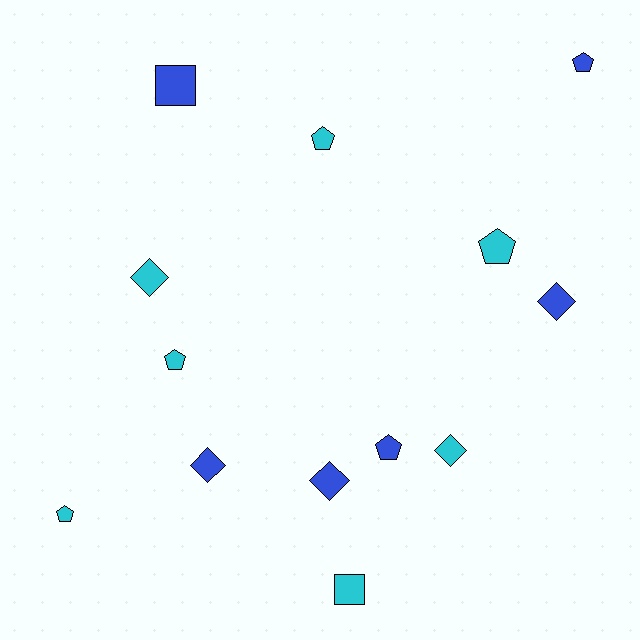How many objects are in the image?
There are 13 objects.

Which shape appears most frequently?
Pentagon, with 6 objects.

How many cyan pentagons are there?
There are 4 cyan pentagons.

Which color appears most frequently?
Cyan, with 7 objects.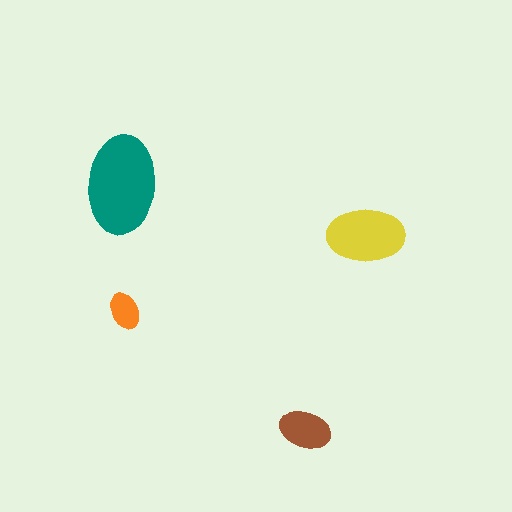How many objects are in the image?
There are 4 objects in the image.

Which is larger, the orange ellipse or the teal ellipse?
The teal one.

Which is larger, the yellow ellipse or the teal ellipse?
The teal one.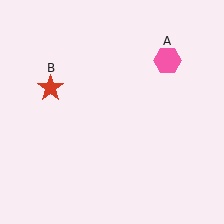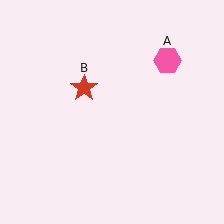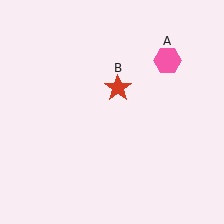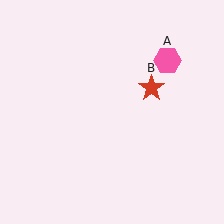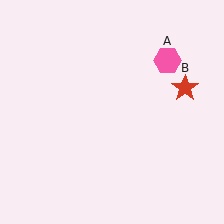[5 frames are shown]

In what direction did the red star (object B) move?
The red star (object B) moved right.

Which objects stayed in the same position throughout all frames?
Pink hexagon (object A) remained stationary.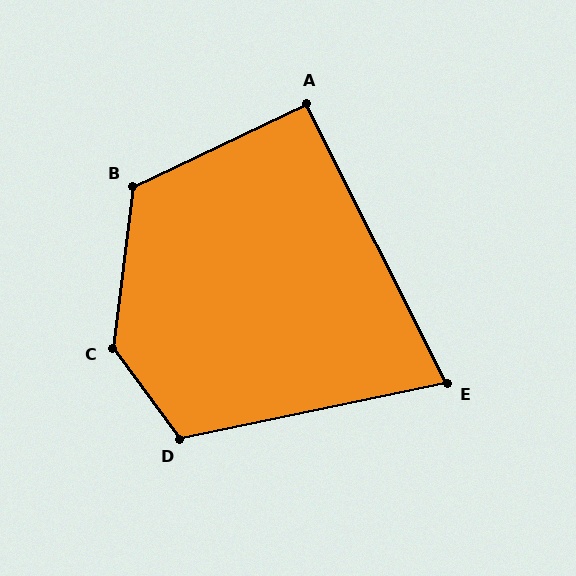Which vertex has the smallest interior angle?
E, at approximately 75 degrees.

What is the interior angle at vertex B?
Approximately 123 degrees (obtuse).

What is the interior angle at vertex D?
Approximately 115 degrees (obtuse).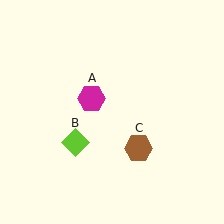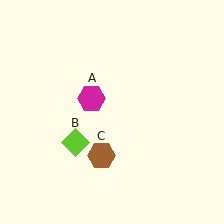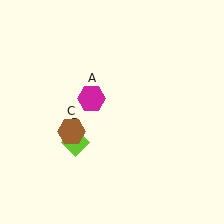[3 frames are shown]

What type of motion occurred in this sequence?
The brown hexagon (object C) rotated clockwise around the center of the scene.